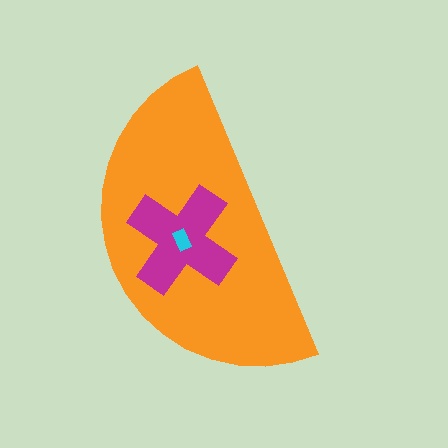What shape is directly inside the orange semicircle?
The magenta cross.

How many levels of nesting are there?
3.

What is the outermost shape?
The orange semicircle.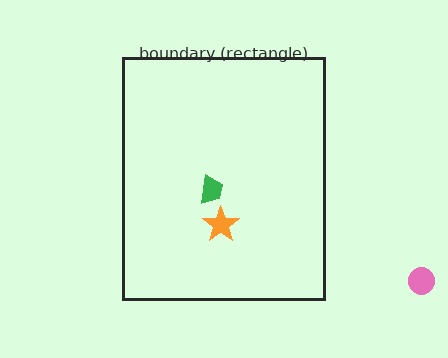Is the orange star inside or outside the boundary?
Inside.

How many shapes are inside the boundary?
2 inside, 1 outside.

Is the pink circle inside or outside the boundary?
Outside.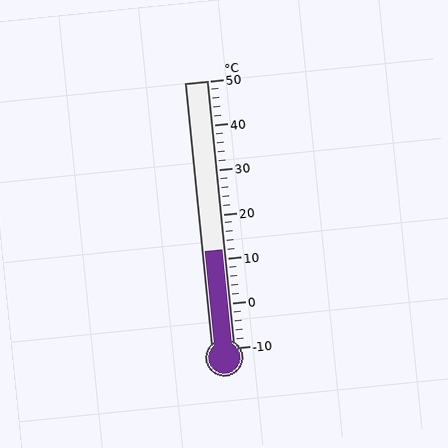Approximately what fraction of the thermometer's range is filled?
The thermometer is filled to approximately 35% of its range.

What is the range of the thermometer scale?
The thermometer scale ranges from -10°C to 50°C.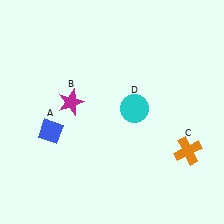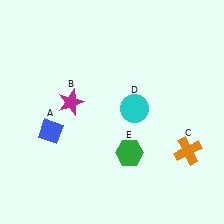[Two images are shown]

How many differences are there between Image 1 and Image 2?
There is 1 difference between the two images.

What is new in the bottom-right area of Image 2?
A green hexagon (E) was added in the bottom-right area of Image 2.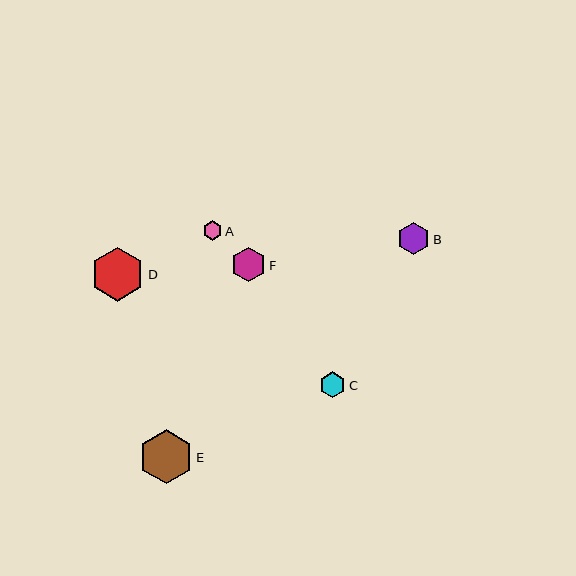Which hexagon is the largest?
Hexagon D is the largest with a size of approximately 54 pixels.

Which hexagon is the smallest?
Hexagon A is the smallest with a size of approximately 19 pixels.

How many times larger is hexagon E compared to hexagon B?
Hexagon E is approximately 1.7 times the size of hexagon B.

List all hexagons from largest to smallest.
From largest to smallest: D, E, F, B, C, A.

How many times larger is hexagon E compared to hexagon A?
Hexagon E is approximately 2.8 times the size of hexagon A.